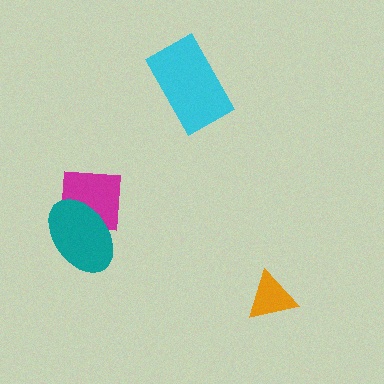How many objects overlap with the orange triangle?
0 objects overlap with the orange triangle.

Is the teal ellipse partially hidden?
No, no other shape covers it.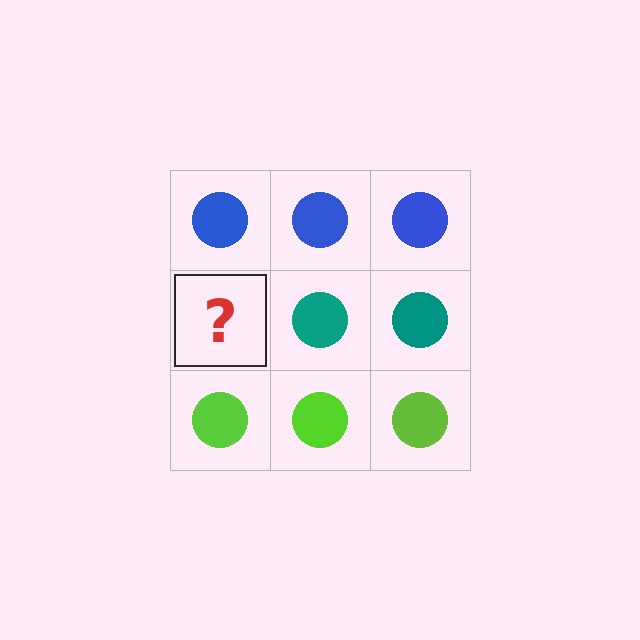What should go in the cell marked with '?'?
The missing cell should contain a teal circle.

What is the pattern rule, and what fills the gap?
The rule is that each row has a consistent color. The gap should be filled with a teal circle.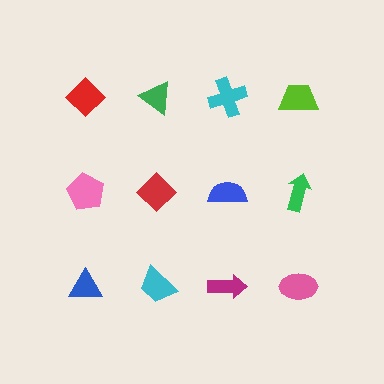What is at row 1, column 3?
A cyan cross.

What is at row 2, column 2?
A red diamond.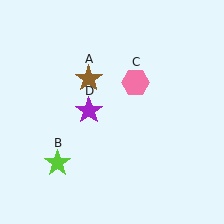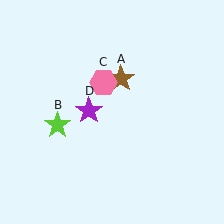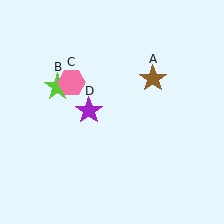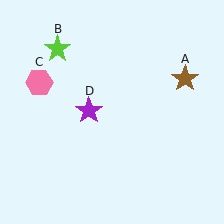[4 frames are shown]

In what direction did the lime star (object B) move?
The lime star (object B) moved up.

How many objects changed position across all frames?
3 objects changed position: brown star (object A), lime star (object B), pink hexagon (object C).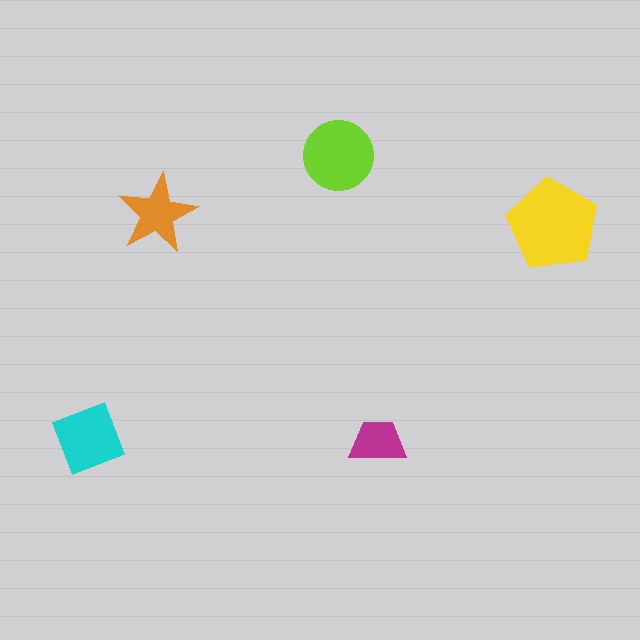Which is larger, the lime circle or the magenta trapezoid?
The lime circle.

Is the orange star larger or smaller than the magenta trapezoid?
Larger.